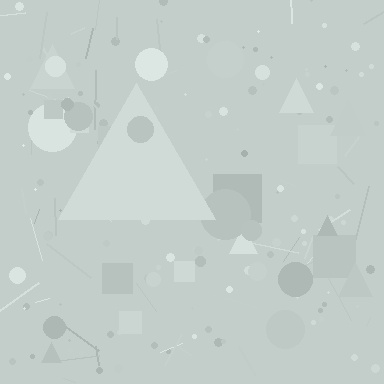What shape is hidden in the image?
A triangle is hidden in the image.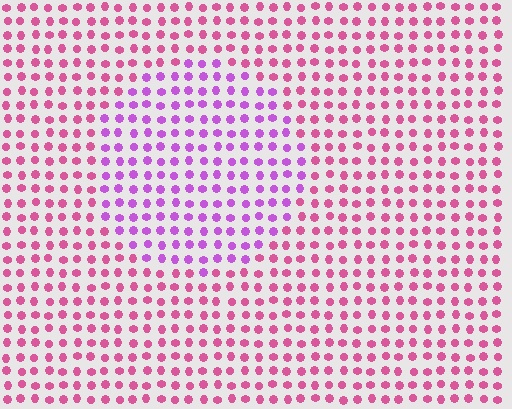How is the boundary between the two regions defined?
The boundary is defined purely by a slight shift in hue (about 38 degrees). Spacing, size, and orientation are identical on both sides.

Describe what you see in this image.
The image is filled with small pink elements in a uniform arrangement. A circle-shaped region is visible where the elements are tinted to a slightly different hue, forming a subtle color boundary.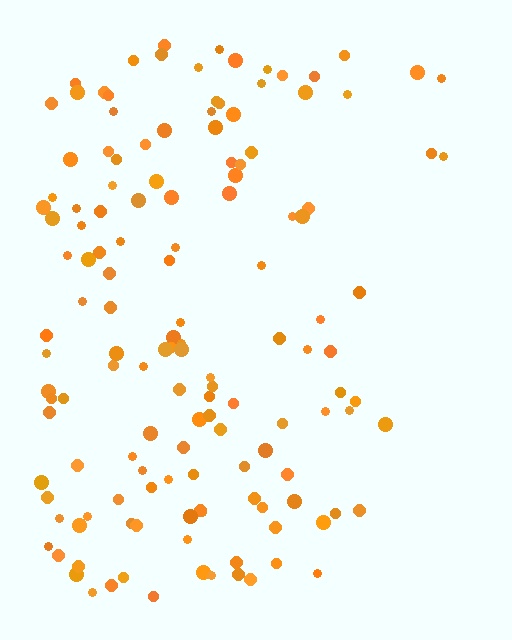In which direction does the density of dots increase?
From right to left, with the left side densest.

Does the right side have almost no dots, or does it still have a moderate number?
Still a moderate number, just noticeably fewer than the left.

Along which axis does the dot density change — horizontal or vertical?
Horizontal.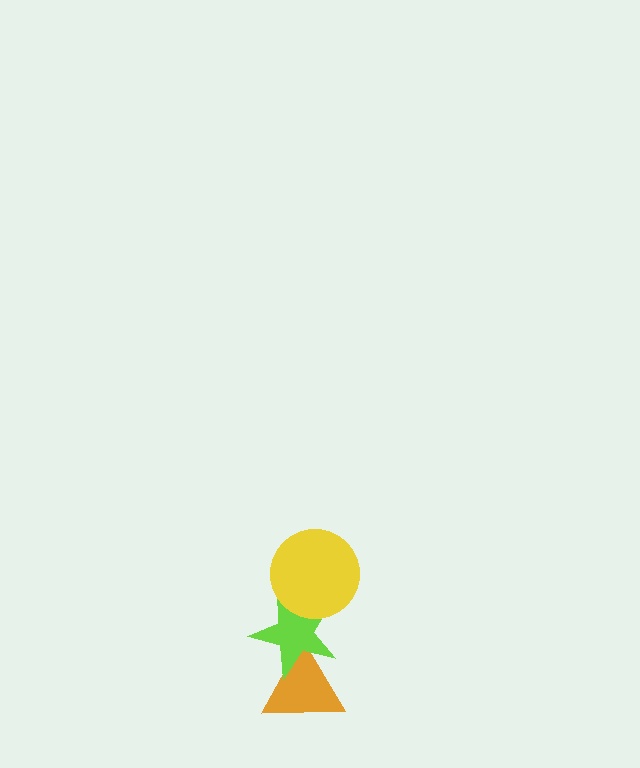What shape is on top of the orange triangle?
The lime star is on top of the orange triangle.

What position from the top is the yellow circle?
The yellow circle is 1st from the top.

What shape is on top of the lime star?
The yellow circle is on top of the lime star.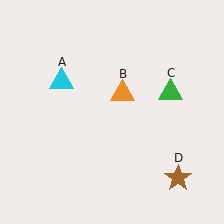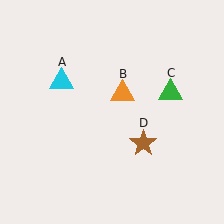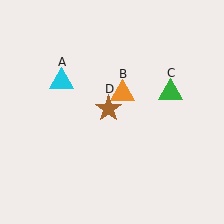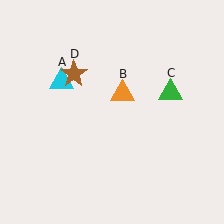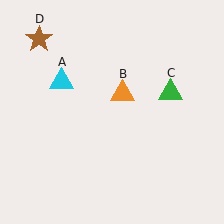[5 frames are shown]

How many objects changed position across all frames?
1 object changed position: brown star (object D).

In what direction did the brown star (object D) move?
The brown star (object D) moved up and to the left.